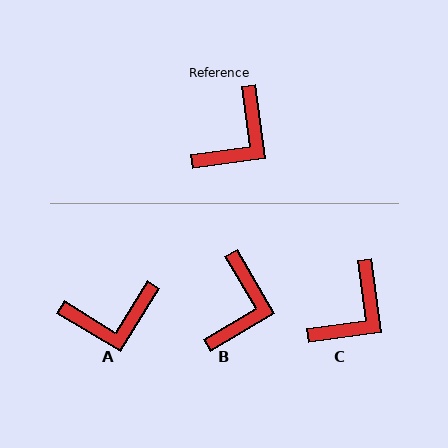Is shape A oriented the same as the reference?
No, it is off by about 39 degrees.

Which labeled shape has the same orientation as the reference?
C.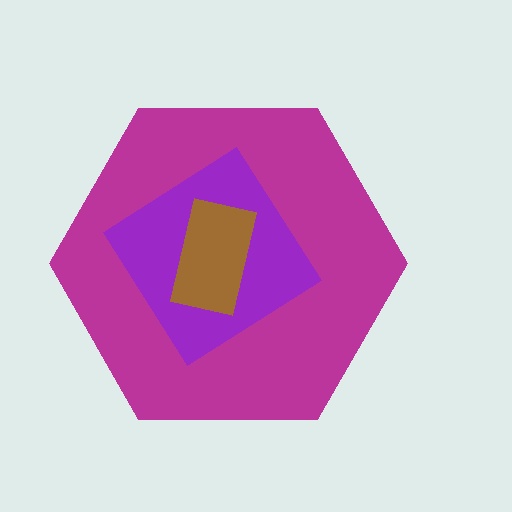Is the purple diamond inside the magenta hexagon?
Yes.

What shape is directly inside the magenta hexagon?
The purple diamond.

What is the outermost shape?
The magenta hexagon.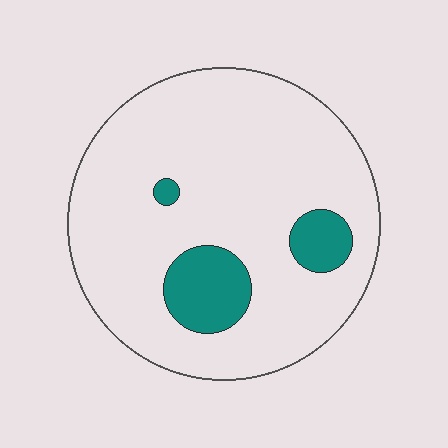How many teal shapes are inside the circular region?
3.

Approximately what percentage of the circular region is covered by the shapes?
Approximately 15%.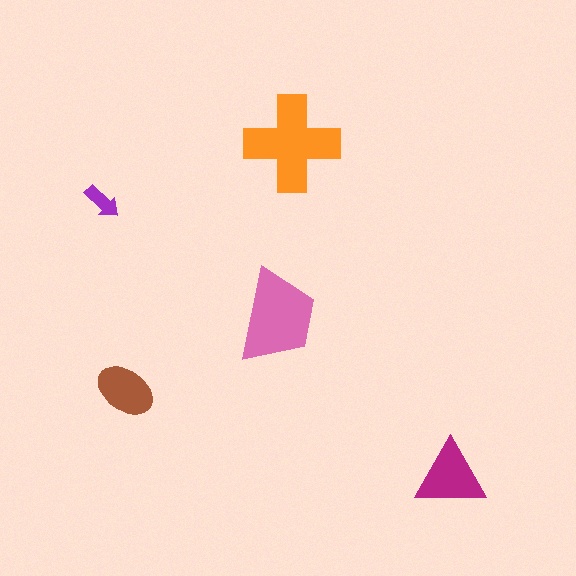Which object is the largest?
The orange cross.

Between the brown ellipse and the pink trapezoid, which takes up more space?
The pink trapezoid.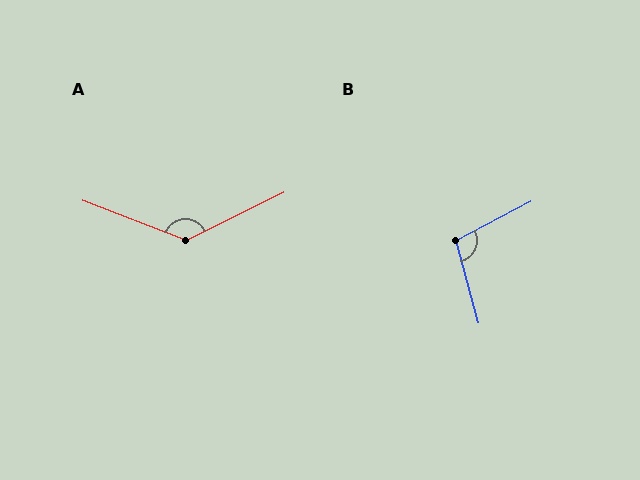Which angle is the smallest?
B, at approximately 102 degrees.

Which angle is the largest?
A, at approximately 133 degrees.